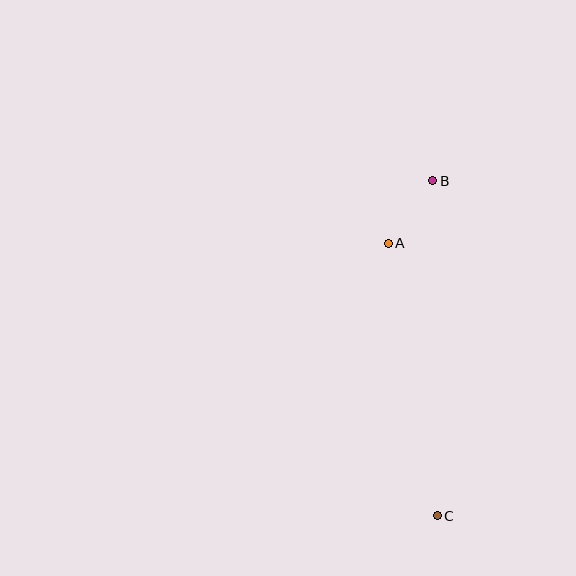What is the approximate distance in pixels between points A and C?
The distance between A and C is approximately 277 pixels.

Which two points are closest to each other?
Points A and B are closest to each other.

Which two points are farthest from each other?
Points B and C are farthest from each other.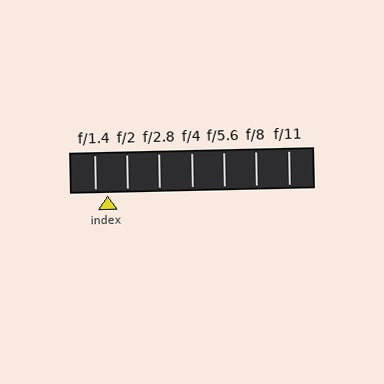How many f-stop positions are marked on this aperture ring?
There are 7 f-stop positions marked.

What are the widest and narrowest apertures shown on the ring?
The widest aperture shown is f/1.4 and the narrowest is f/11.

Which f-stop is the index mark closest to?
The index mark is closest to f/1.4.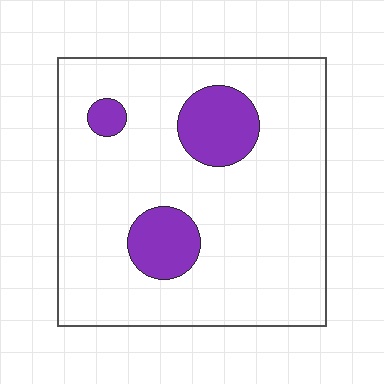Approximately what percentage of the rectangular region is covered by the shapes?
Approximately 15%.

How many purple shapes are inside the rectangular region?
3.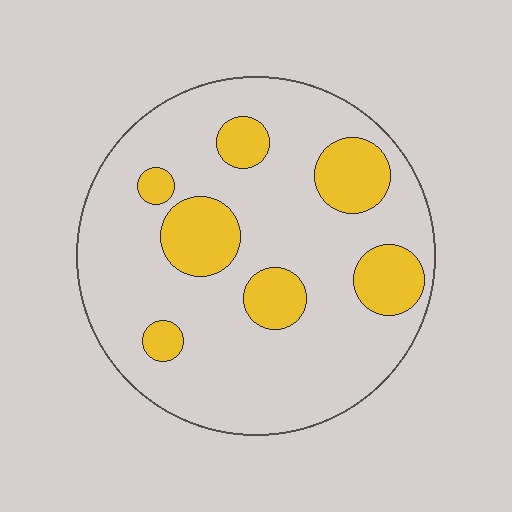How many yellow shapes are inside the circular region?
7.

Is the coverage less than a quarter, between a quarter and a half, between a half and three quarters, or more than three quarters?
Less than a quarter.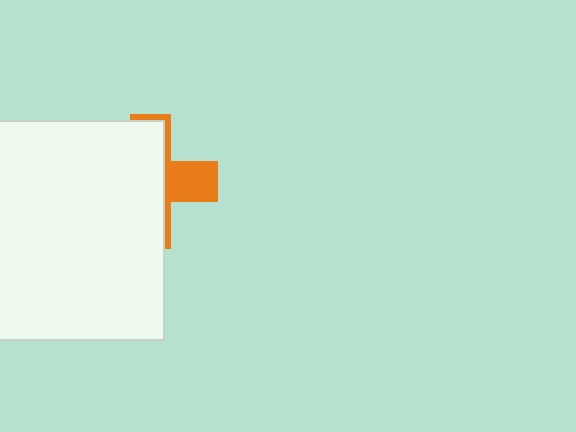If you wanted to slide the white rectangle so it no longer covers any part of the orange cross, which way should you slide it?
Slide it left — that is the most direct way to separate the two shapes.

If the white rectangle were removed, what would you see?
You would see the complete orange cross.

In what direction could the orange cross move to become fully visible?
The orange cross could move right. That would shift it out from behind the white rectangle entirely.